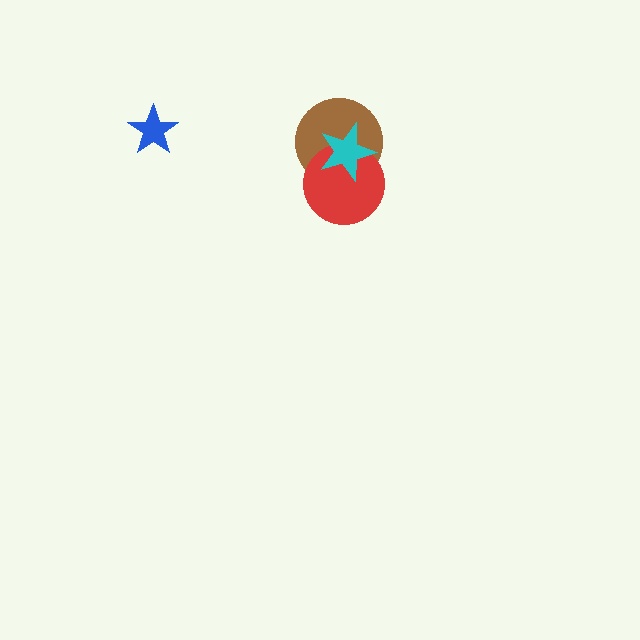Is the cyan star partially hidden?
No, no other shape covers it.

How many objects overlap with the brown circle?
2 objects overlap with the brown circle.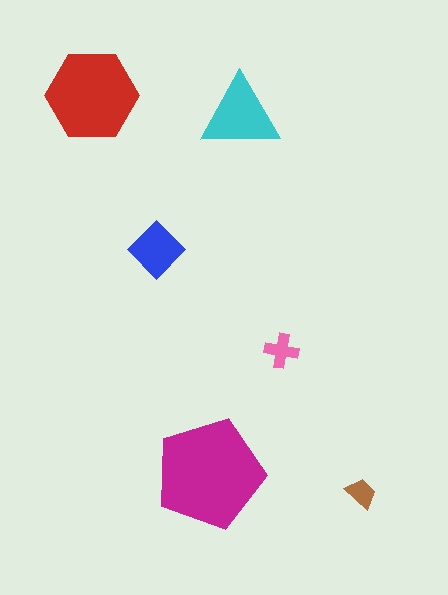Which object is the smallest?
The brown trapezoid.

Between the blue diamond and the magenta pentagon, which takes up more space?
The magenta pentagon.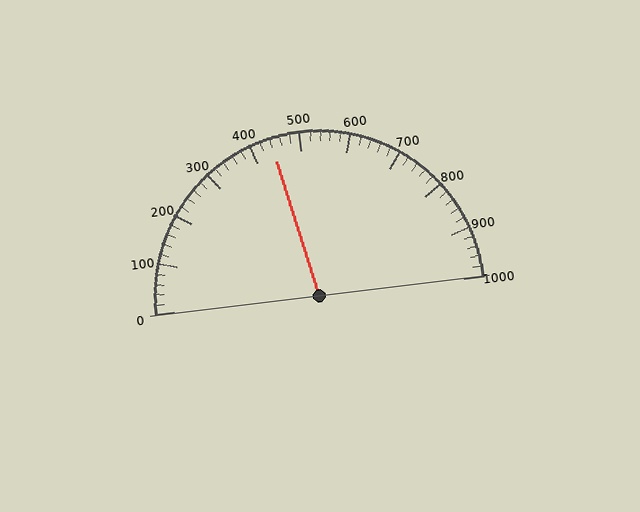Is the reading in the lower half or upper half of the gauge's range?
The reading is in the lower half of the range (0 to 1000).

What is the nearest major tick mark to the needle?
The nearest major tick mark is 400.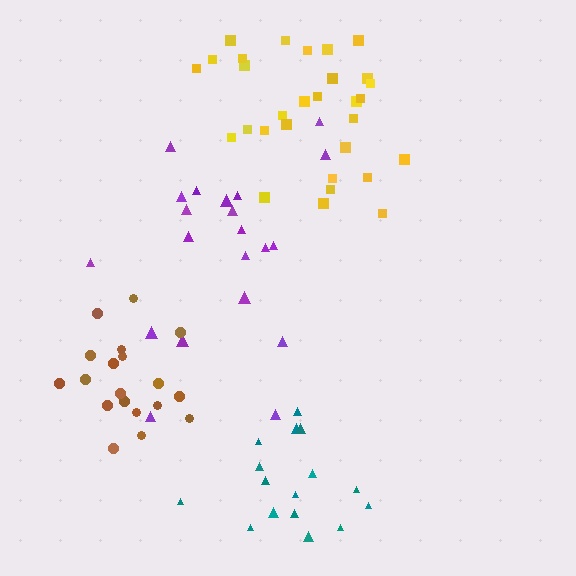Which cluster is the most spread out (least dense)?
Purple.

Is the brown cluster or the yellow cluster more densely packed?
Brown.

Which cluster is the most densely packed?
Brown.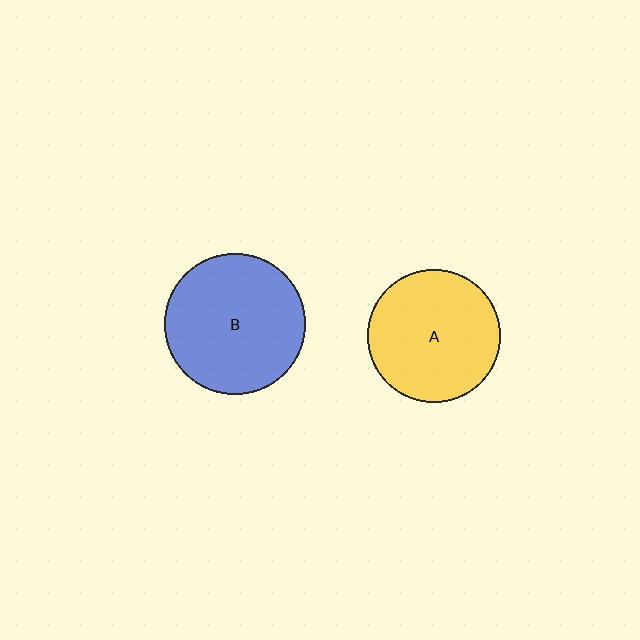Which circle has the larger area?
Circle B (blue).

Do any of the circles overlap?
No, none of the circles overlap.